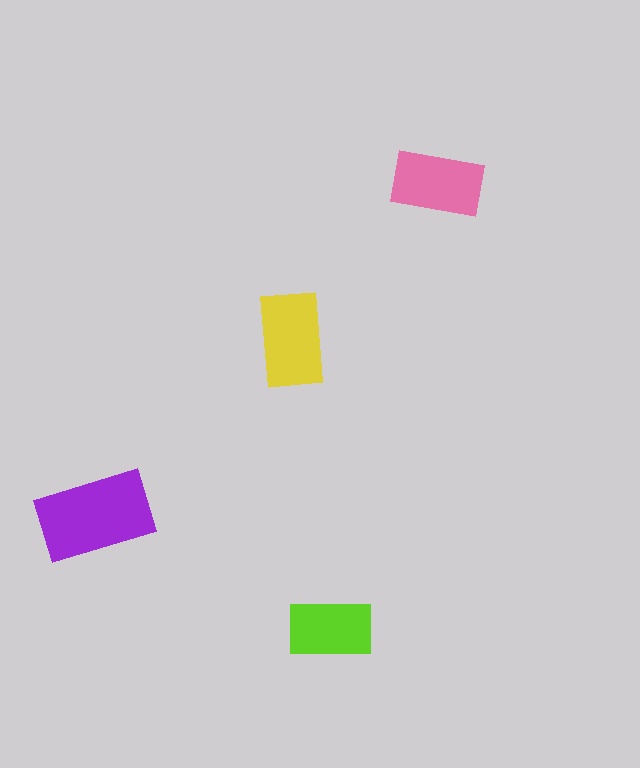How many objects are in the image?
There are 4 objects in the image.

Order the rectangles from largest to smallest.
the purple one, the yellow one, the pink one, the lime one.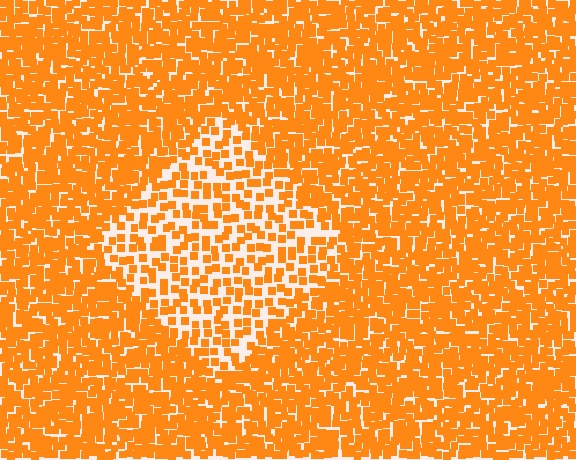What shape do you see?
I see a diamond.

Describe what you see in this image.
The image contains small orange elements arranged at two different densities. A diamond-shaped region is visible where the elements are less densely packed than the surrounding area.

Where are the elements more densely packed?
The elements are more densely packed outside the diamond boundary.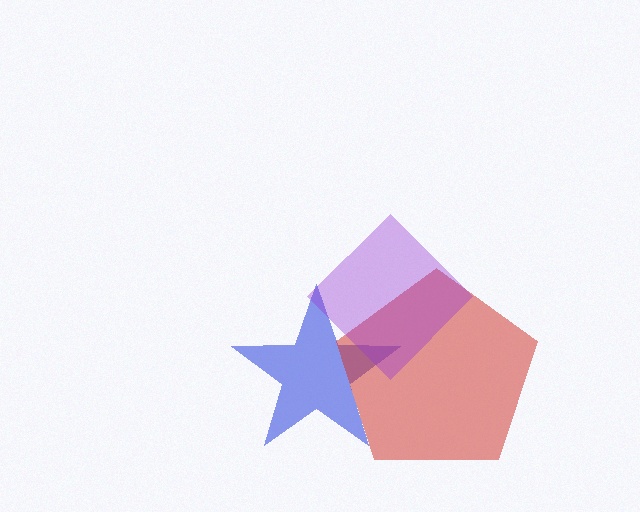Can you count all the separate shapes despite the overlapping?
Yes, there are 3 separate shapes.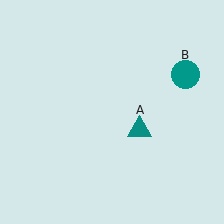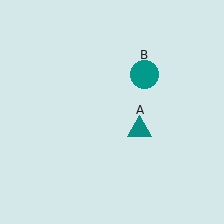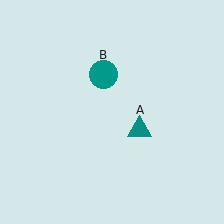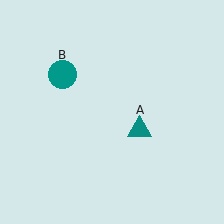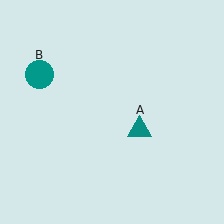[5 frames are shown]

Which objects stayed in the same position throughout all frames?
Teal triangle (object A) remained stationary.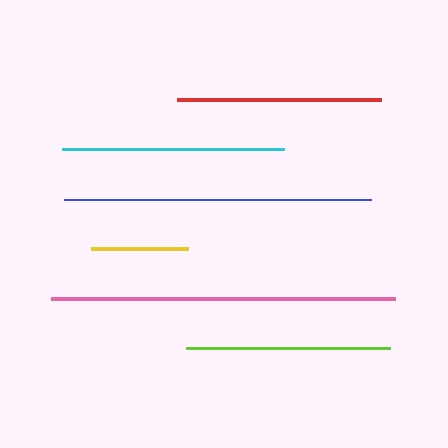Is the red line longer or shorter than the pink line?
The pink line is longer than the red line.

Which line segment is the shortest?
The yellow line is the shortest at approximately 98 pixels.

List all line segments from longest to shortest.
From longest to shortest: pink, blue, cyan, red, lime, yellow.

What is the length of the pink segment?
The pink segment is approximately 344 pixels long.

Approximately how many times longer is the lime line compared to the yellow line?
The lime line is approximately 2.1 times the length of the yellow line.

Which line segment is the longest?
The pink line is the longest at approximately 344 pixels.